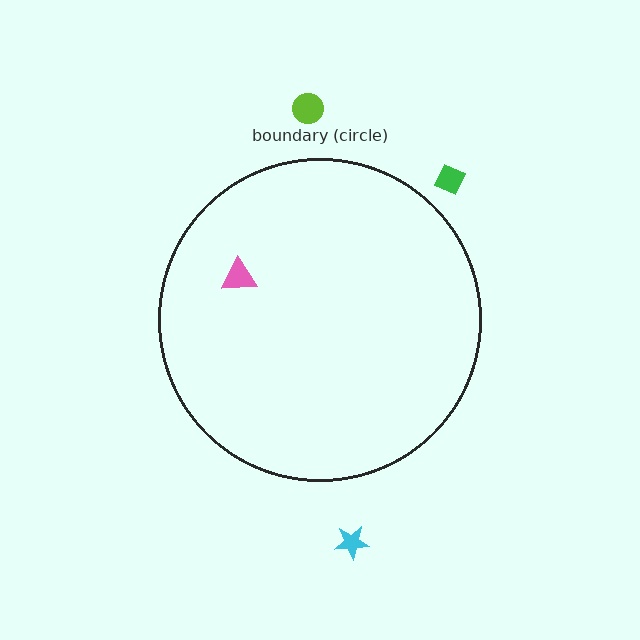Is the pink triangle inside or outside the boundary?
Inside.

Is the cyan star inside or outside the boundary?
Outside.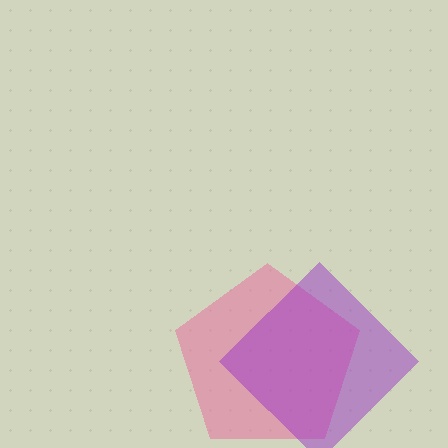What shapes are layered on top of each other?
The layered shapes are: a pink pentagon, a purple diamond.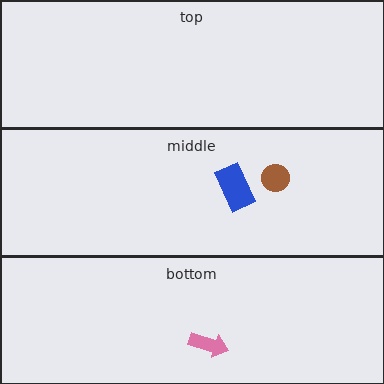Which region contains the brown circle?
The middle region.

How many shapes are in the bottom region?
1.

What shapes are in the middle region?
The brown circle, the blue rectangle.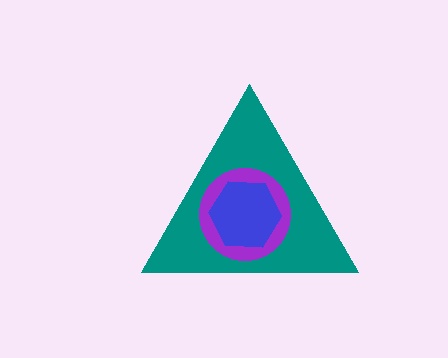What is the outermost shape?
The teal triangle.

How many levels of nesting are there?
3.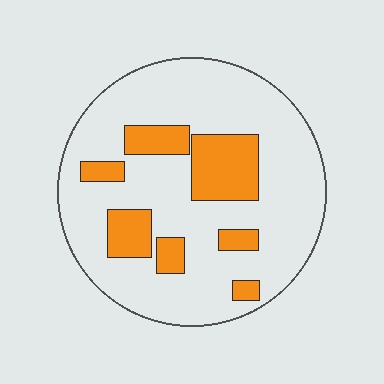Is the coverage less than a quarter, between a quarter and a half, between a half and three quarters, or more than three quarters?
Less than a quarter.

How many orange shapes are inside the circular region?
7.